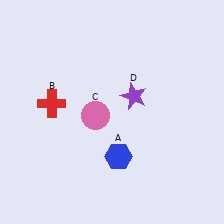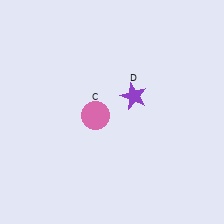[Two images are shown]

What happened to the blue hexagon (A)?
The blue hexagon (A) was removed in Image 2. It was in the bottom-right area of Image 1.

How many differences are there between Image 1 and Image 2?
There are 2 differences between the two images.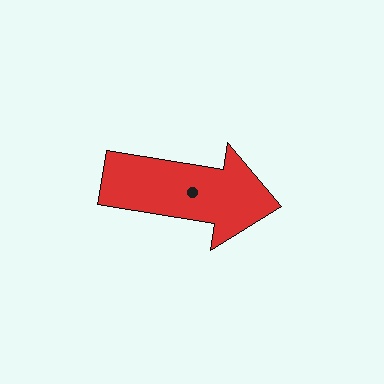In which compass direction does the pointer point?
East.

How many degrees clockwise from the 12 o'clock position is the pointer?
Approximately 99 degrees.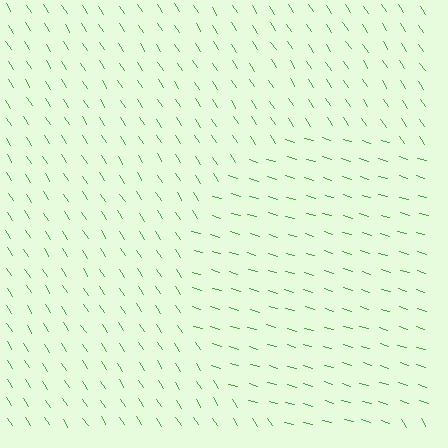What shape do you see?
I see a circle.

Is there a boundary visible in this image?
Yes, there is a texture boundary formed by a change in line orientation.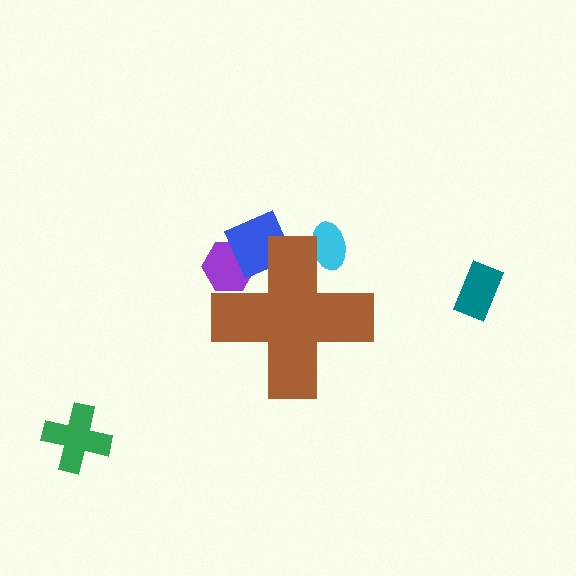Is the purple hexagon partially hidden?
Yes, the purple hexagon is partially hidden behind the brown cross.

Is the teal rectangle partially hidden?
No, the teal rectangle is fully visible.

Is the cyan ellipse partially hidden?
Yes, the cyan ellipse is partially hidden behind the brown cross.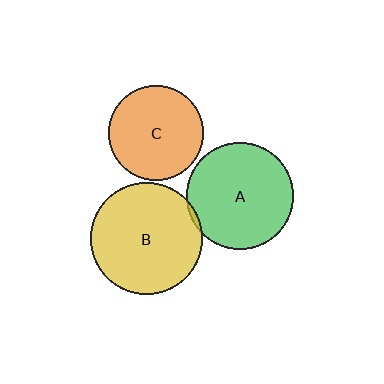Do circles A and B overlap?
Yes.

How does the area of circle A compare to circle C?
Approximately 1.3 times.